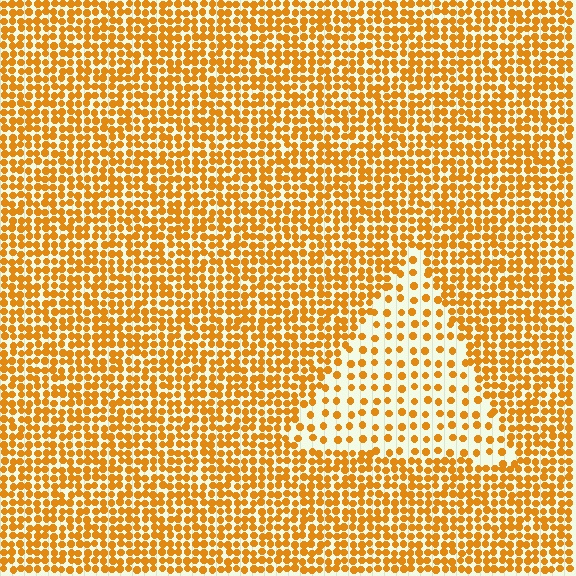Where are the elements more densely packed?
The elements are more densely packed outside the triangle boundary.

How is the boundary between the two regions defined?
The boundary is defined by a change in element density (approximately 2.3x ratio). All elements are the same color, size, and shape.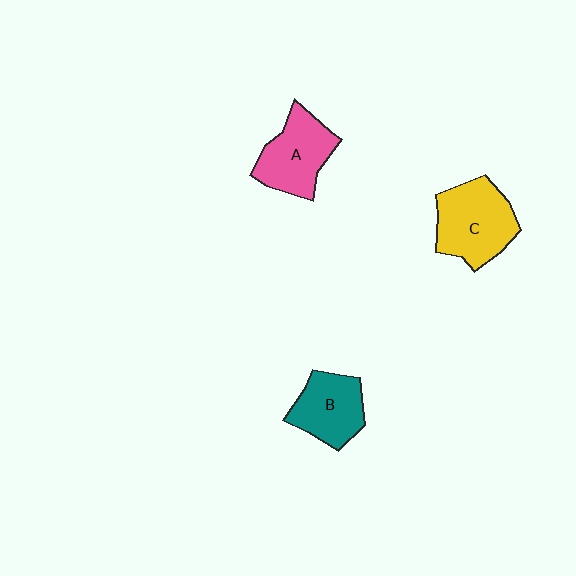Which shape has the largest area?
Shape C (yellow).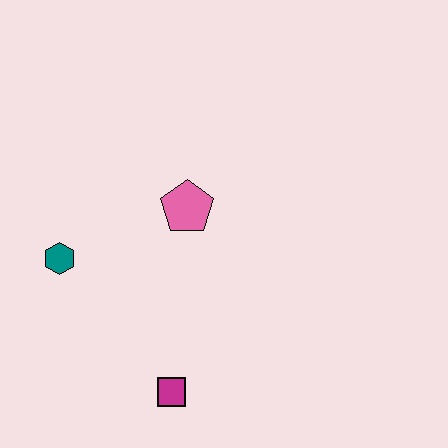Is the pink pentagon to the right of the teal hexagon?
Yes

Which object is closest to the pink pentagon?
The teal hexagon is closest to the pink pentagon.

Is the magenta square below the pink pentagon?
Yes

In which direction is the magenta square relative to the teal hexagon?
The magenta square is below the teal hexagon.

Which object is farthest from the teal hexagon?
The magenta square is farthest from the teal hexagon.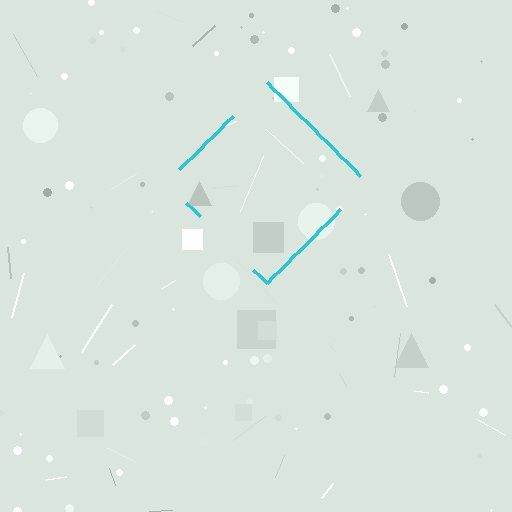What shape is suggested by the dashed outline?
The dashed outline suggests a diamond.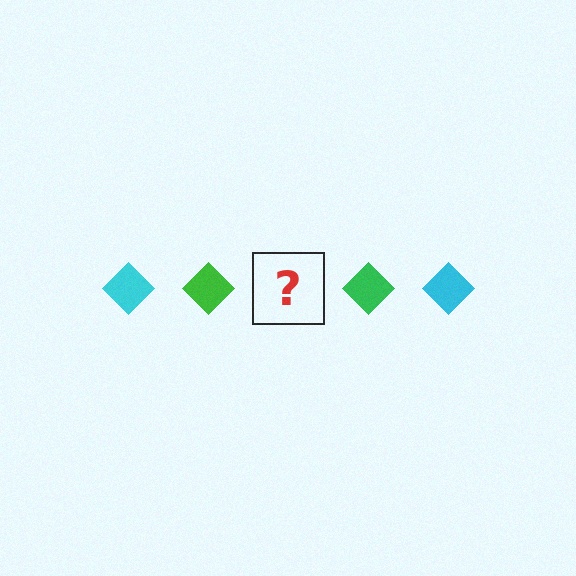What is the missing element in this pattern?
The missing element is a cyan diamond.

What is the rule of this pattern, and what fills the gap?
The rule is that the pattern cycles through cyan, green diamonds. The gap should be filled with a cyan diamond.